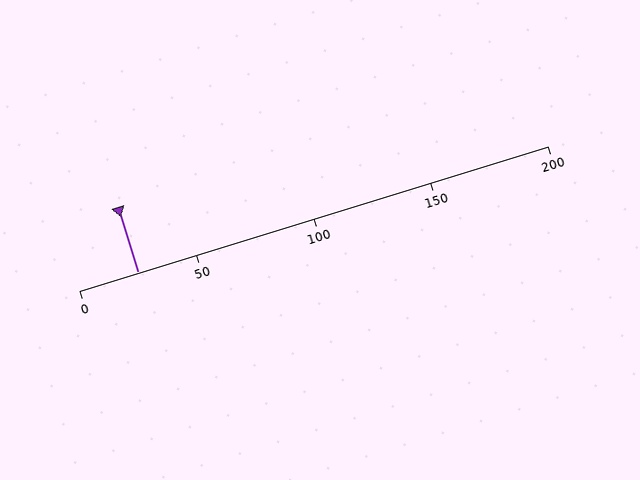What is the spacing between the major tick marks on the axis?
The major ticks are spaced 50 apart.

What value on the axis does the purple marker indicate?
The marker indicates approximately 25.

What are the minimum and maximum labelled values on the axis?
The axis runs from 0 to 200.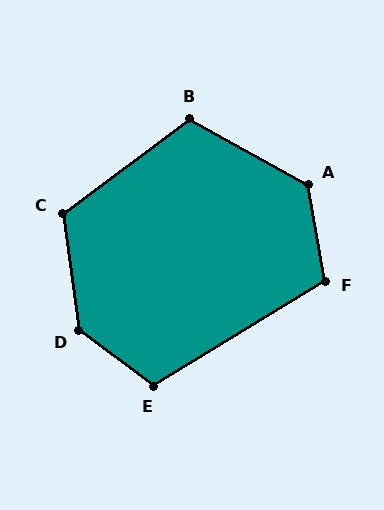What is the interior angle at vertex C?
Approximately 119 degrees (obtuse).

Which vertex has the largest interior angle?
D, at approximately 134 degrees.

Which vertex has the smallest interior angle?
F, at approximately 111 degrees.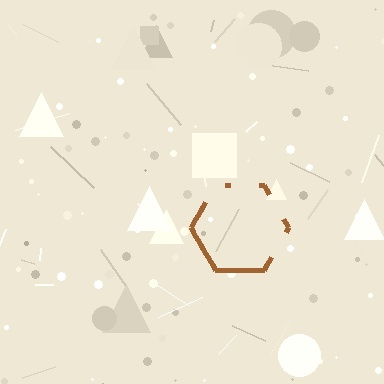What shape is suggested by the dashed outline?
The dashed outline suggests a hexagon.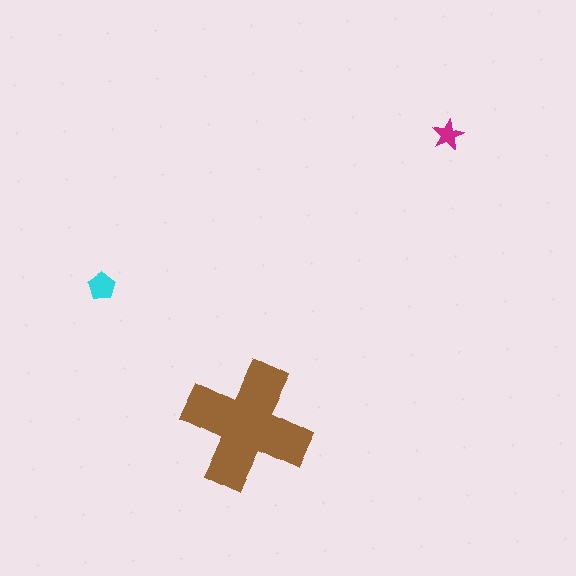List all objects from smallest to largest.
The magenta star, the cyan pentagon, the brown cross.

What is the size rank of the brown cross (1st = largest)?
1st.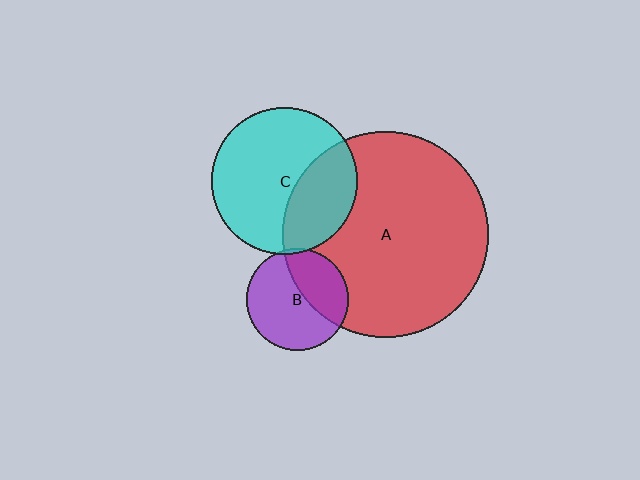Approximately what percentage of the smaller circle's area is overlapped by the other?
Approximately 35%.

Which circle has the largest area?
Circle A (red).